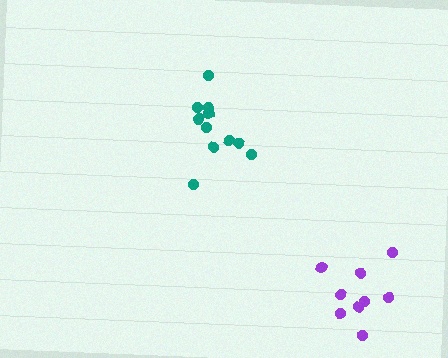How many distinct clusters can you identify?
There are 2 distinct clusters.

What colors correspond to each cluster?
The clusters are colored: teal, purple.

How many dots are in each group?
Group 1: 11 dots, Group 2: 9 dots (20 total).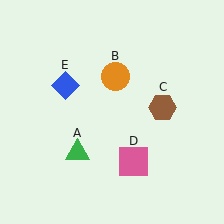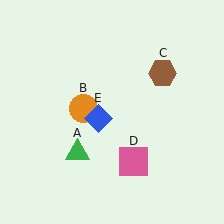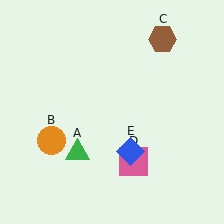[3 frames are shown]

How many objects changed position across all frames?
3 objects changed position: orange circle (object B), brown hexagon (object C), blue diamond (object E).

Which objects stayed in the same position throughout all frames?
Green triangle (object A) and pink square (object D) remained stationary.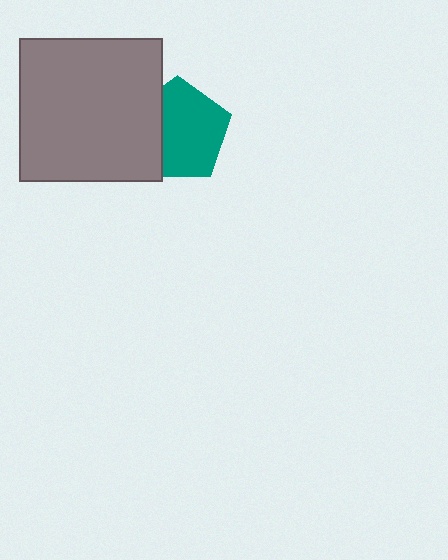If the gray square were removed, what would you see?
You would see the complete teal pentagon.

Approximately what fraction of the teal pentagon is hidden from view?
Roughly 32% of the teal pentagon is hidden behind the gray square.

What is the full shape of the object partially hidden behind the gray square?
The partially hidden object is a teal pentagon.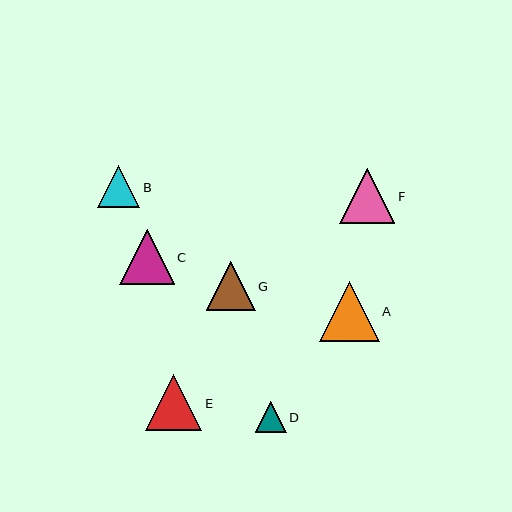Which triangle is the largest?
Triangle A is the largest with a size of approximately 60 pixels.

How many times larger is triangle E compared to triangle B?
Triangle E is approximately 1.3 times the size of triangle B.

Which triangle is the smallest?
Triangle D is the smallest with a size of approximately 31 pixels.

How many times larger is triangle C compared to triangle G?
Triangle C is approximately 1.1 times the size of triangle G.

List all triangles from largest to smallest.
From largest to smallest: A, E, F, C, G, B, D.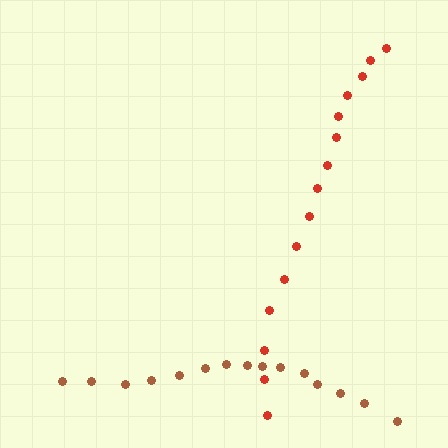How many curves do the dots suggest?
There are 2 distinct paths.